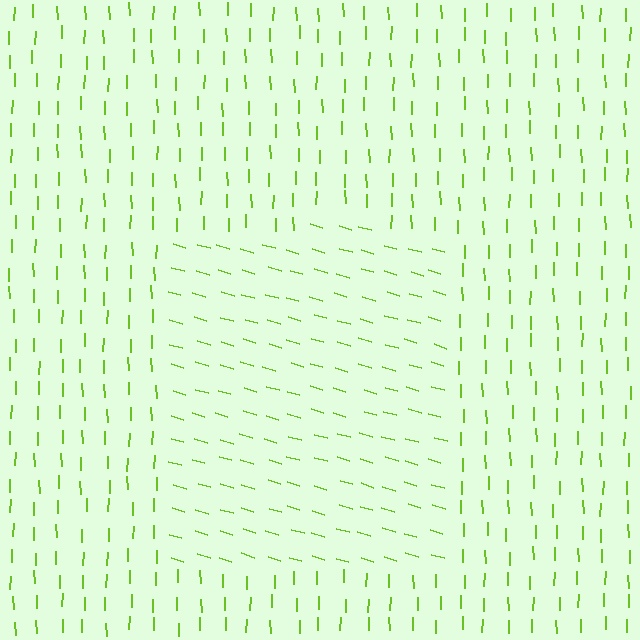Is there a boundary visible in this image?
Yes, there is a texture boundary formed by a change in line orientation.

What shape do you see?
I see a rectangle.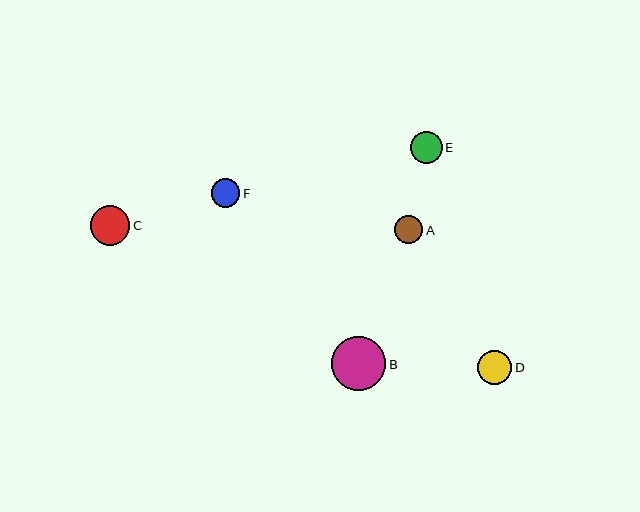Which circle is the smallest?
Circle A is the smallest with a size of approximately 28 pixels.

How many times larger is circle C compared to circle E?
Circle C is approximately 1.3 times the size of circle E.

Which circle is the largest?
Circle B is the largest with a size of approximately 55 pixels.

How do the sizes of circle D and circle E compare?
Circle D and circle E are approximately the same size.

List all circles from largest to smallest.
From largest to smallest: B, C, D, E, F, A.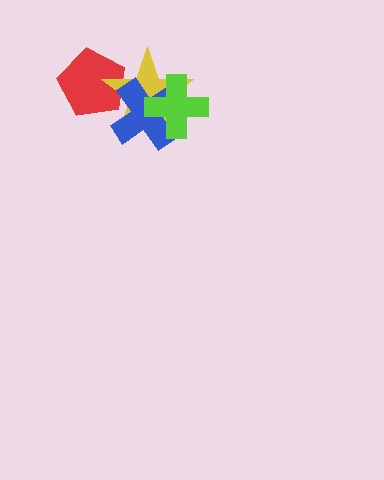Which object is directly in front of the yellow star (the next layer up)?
The blue cross is directly in front of the yellow star.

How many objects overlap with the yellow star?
3 objects overlap with the yellow star.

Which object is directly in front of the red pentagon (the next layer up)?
The yellow star is directly in front of the red pentagon.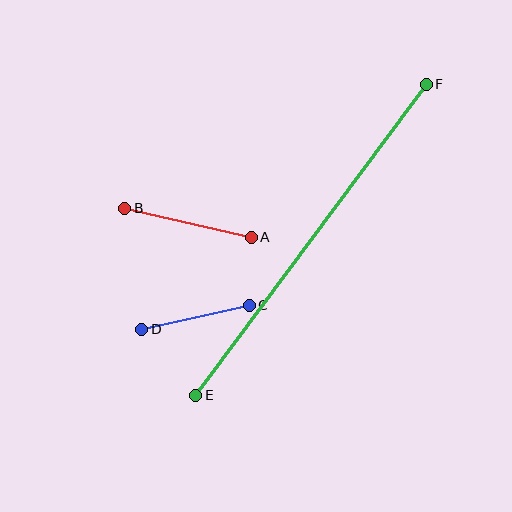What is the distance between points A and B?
The distance is approximately 130 pixels.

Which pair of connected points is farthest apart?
Points E and F are farthest apart.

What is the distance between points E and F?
The distance is approximately 387 pixels.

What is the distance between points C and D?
The distance is approximately 110 pixels.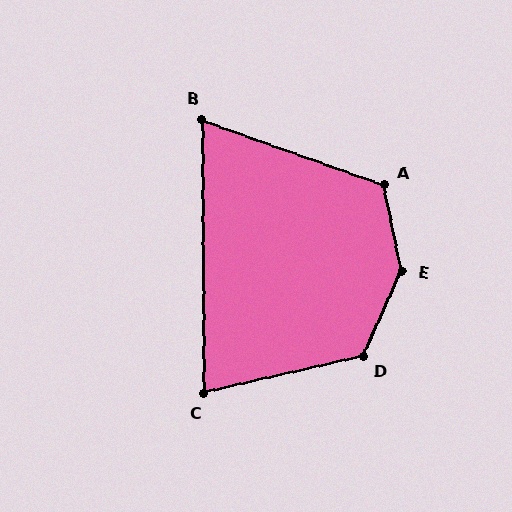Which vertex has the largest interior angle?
E, at approximately 144 degrees.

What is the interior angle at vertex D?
Approximately 127 degrees (obtuse).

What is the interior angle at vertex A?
Approximately 121 degrees (obtuse).